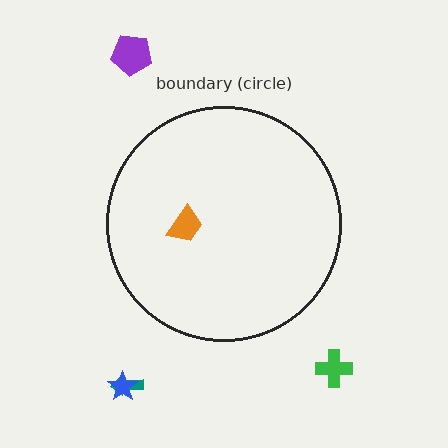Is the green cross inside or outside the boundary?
Outside.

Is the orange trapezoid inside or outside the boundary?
Inside.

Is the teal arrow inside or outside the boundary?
Outside.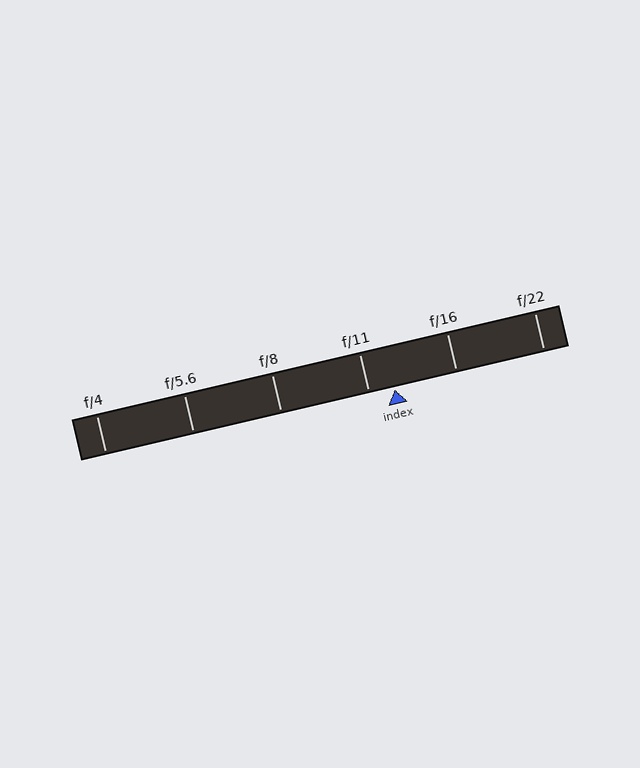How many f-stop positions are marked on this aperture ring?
There are 6 f-stop positions marked.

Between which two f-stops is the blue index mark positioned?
The index mark is between f/11 and f/16.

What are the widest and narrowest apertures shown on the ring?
The widest aperture shown is f/4 and the narrowest is f/22.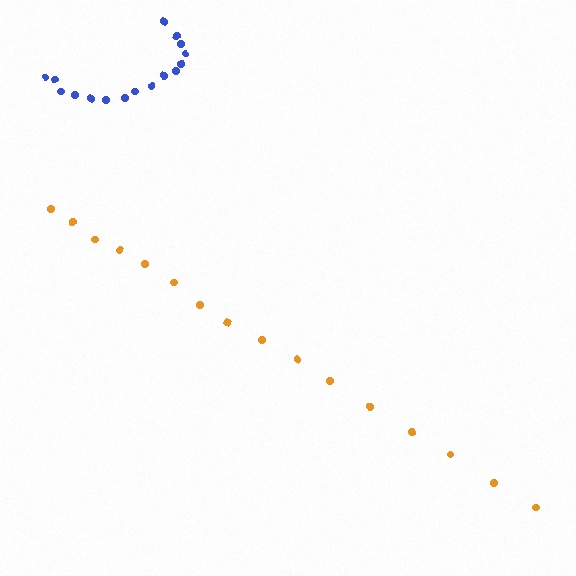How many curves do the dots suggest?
There are 2 distinct paths.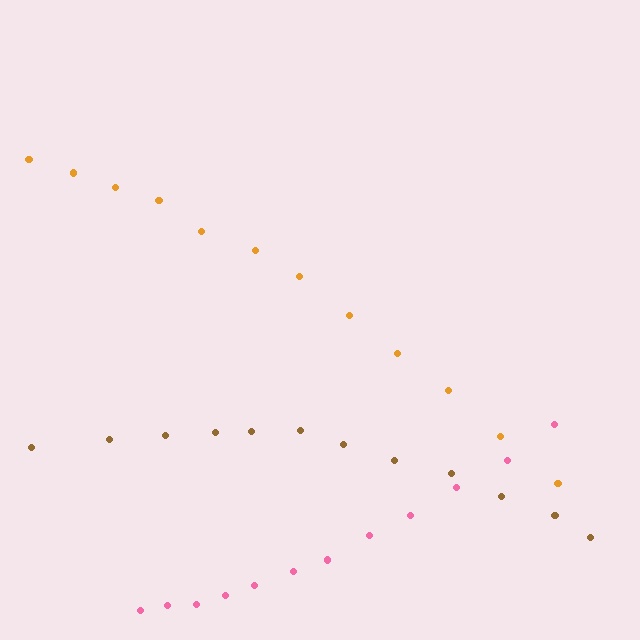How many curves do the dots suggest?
There are 3 distinct paths.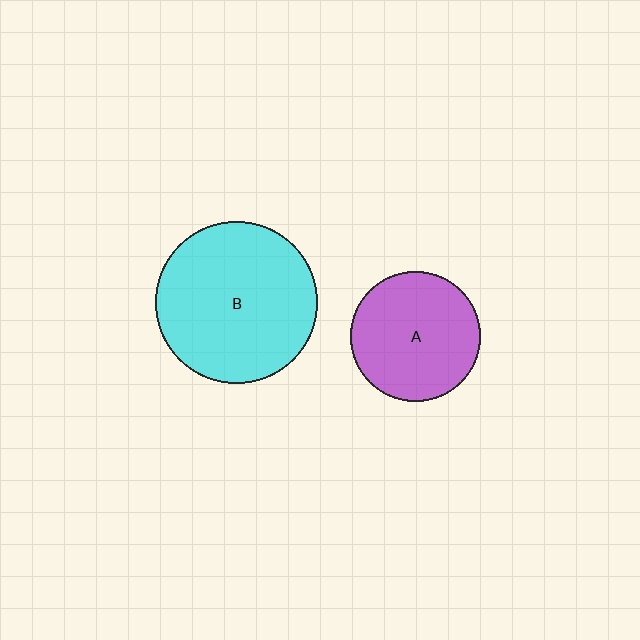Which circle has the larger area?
Circle B (cyan).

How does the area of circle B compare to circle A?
Approximately 1.6 times.